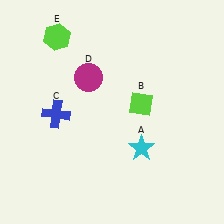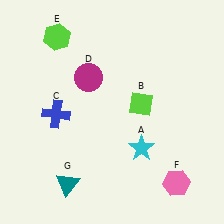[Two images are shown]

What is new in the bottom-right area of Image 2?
A pink hexagon (F) was added in the bottom-right area of Image 2.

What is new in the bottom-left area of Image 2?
A teal triangle (G) was added in the bottom-left area of Image 2.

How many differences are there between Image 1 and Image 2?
There are 2 differences between the two images.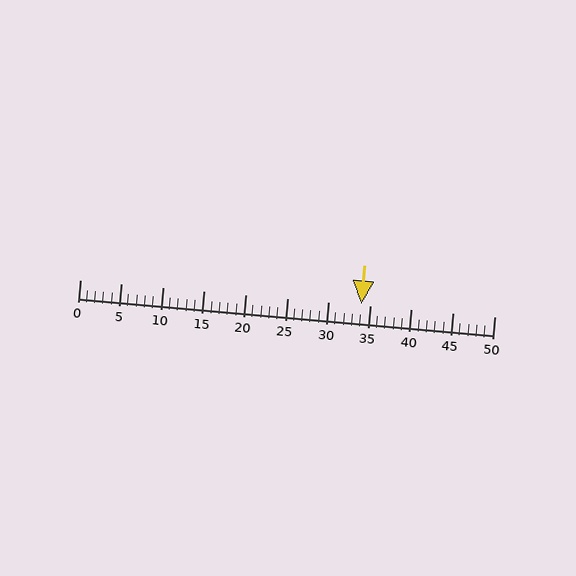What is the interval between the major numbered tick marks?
The major tick marks are spaced 5 units apart.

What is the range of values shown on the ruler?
The ruler shows values from 0 to 50.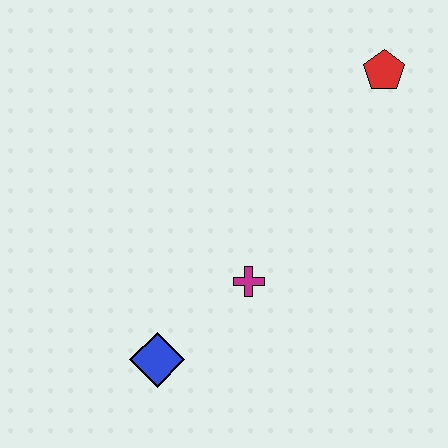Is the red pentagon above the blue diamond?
Yes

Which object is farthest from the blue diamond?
The red pentagon is farthest from the blue diamond.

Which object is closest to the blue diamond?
The magenta cross is closest to the blue diamond.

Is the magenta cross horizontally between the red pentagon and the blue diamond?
Yes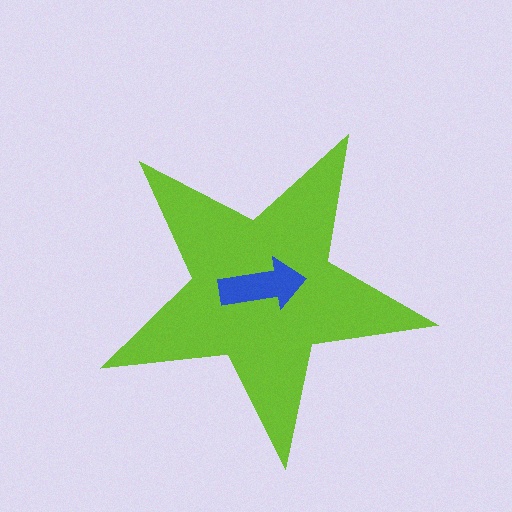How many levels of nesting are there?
2.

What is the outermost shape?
The lime star.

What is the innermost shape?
The blue arrow.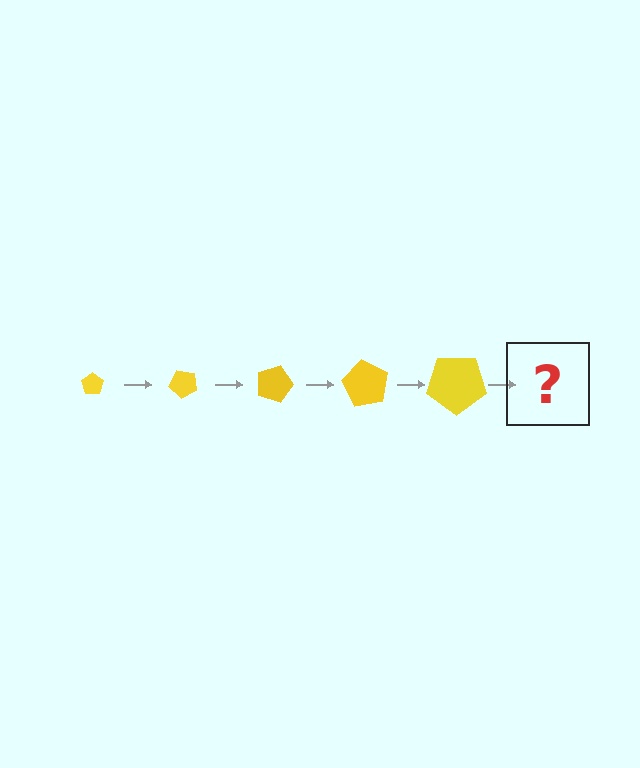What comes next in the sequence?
The next element should be a pentagon, larger than the previous one and rotated 225 degrees from the start.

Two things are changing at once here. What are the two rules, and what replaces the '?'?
The two rules are that the pentagon grows larger each step and it rotates 45 degrees each step. The '?' should be a pentagon, larger than the previous one and rotated 225 degrees from the start.